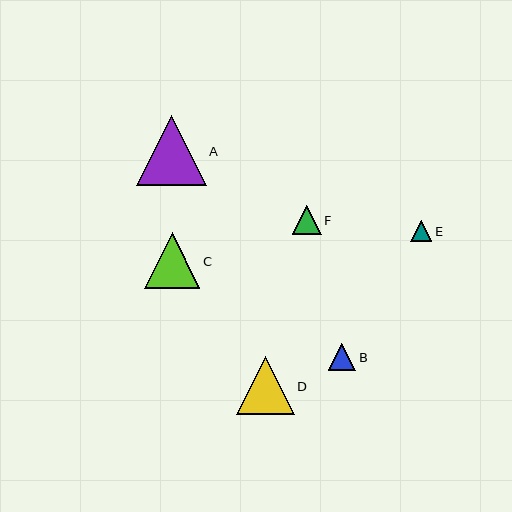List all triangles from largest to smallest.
From largest to smallest: A, D, C, F, B, E.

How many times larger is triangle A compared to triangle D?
Triangle A is approximately 1.2 times the size of triangle D.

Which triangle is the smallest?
Triangle E is the smallest with a size of approximately 22 pixels.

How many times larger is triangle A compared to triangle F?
Triangle A is approximately 2.4 times the size of triangle F.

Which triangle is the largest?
Triangle A is the largest with a size of approximately 70 pixels.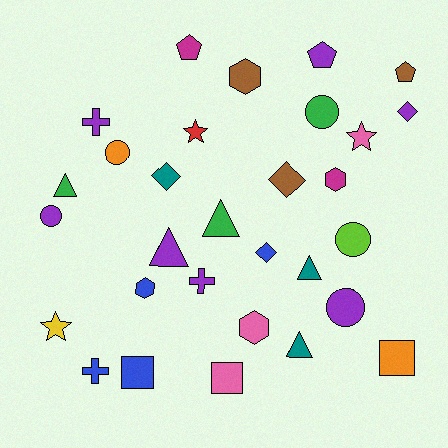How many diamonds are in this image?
There are 4 diamonds.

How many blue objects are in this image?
There are 4 blue objects.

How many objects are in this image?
There are 30 objects.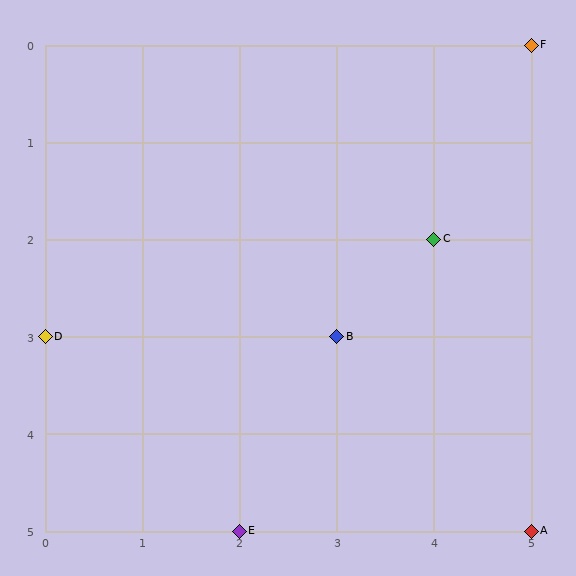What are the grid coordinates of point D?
Point D is at grid coordinates (0, 3).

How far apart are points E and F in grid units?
Points E and F are 3 columns and 5 rows apart (about 5.8 grid units diagonally).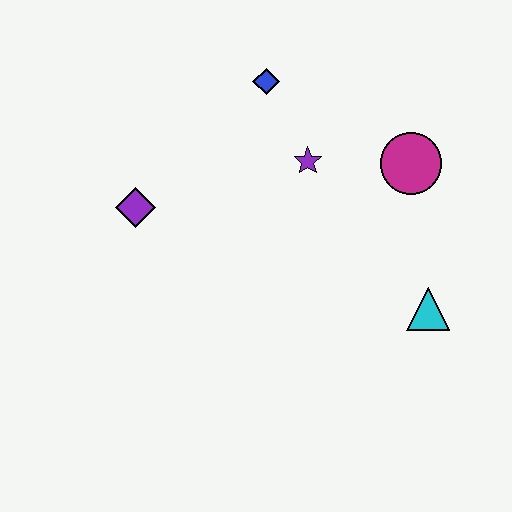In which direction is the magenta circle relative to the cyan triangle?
The magenta circle is above the cyan triangle.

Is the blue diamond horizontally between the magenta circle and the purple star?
No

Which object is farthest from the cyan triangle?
The purple diamond is farthest from the cyan triangle.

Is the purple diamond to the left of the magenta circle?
Yes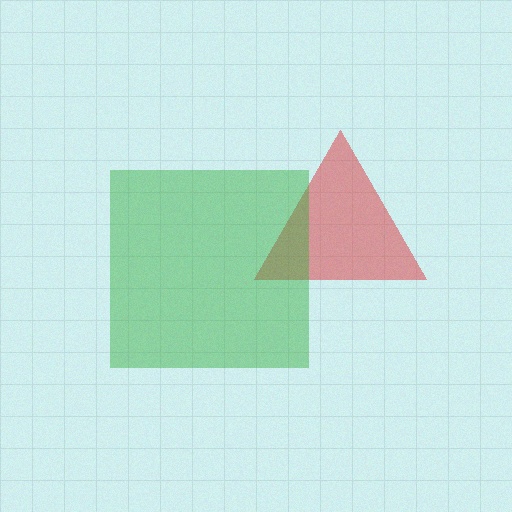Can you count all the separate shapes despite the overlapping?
Yes, there are 2 separate shapes.